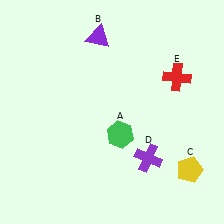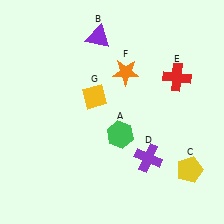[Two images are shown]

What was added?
An orange star (F), a yellow diamond (G) were added in Image 2.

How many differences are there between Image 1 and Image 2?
There are 2 differences between the two images.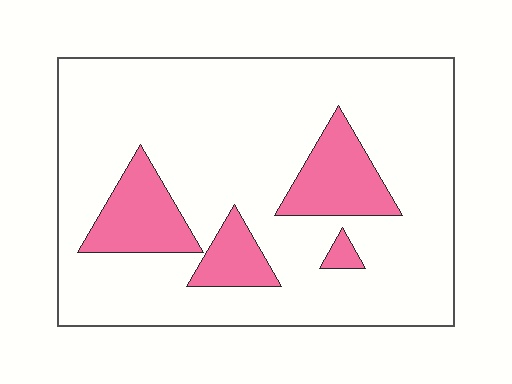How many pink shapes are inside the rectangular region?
4.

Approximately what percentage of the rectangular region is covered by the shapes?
Approximately 20%.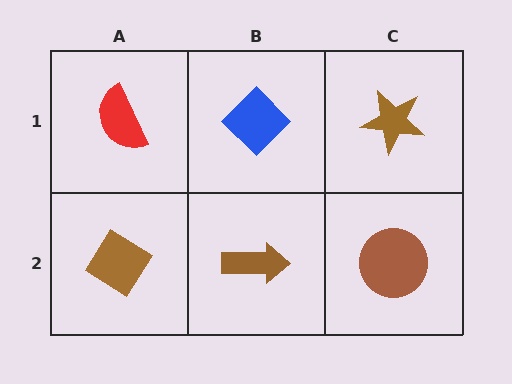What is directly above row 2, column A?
A red semicircle.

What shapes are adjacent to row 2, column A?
A red semicircle (row 1, column A), a brown arrow (row 2, column B).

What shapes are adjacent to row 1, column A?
A brown diamond (row 2, column A), a blue diamond (row 1, column B).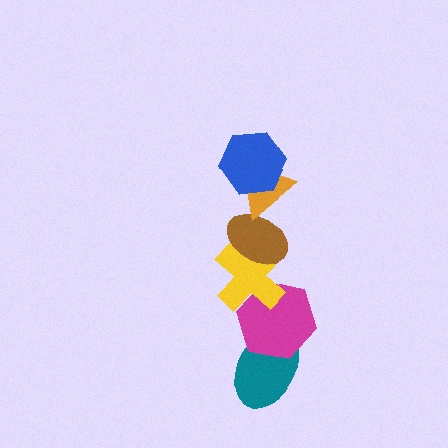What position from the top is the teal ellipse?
The teal ellipse is 6th from the top.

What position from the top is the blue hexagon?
The blue hexagon is 1st from the top.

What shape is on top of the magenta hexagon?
The yellow cross is on top of the magenta hexagon.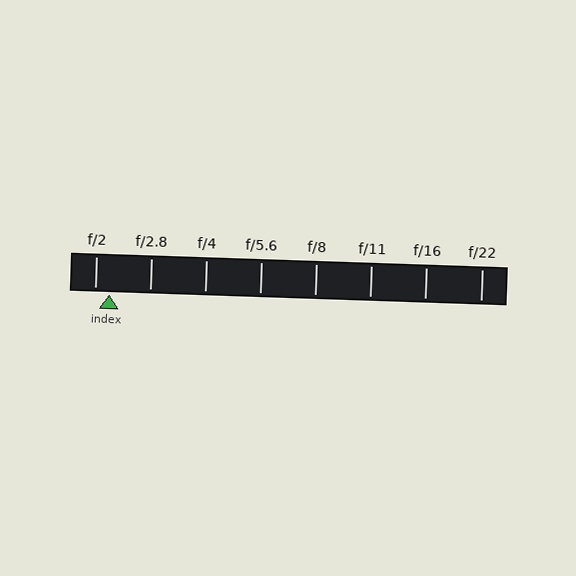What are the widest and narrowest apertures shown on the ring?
The widest aperture shown is f/2 and the narrowest is f/22.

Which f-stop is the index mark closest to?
The index mark is closest to f/2.